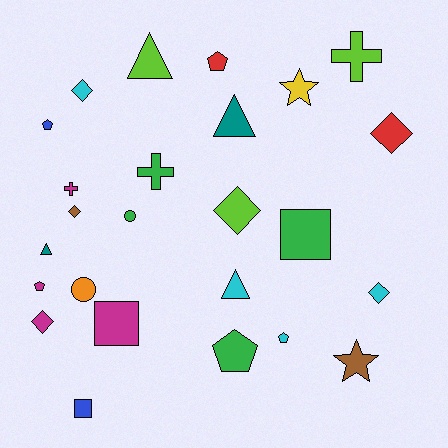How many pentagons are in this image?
There are 5 pentagons.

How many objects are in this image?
There are 25 objects.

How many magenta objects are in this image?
There are 4 magenta objects.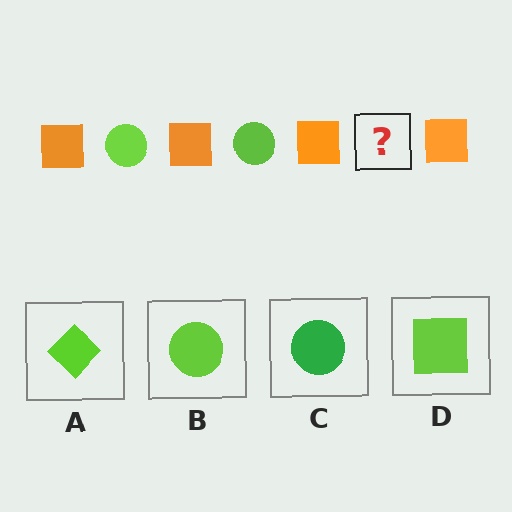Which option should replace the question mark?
Option B.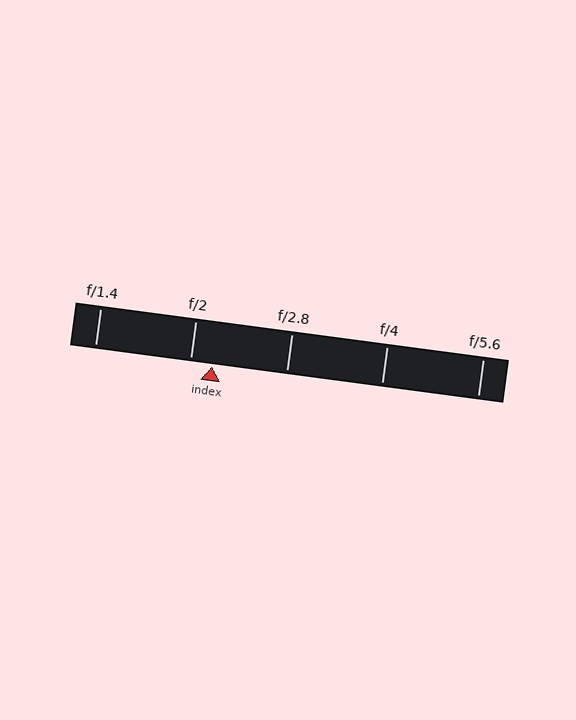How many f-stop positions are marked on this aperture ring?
There are 5 f-stop positions marked.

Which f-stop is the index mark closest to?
The index mark is closest to f/2.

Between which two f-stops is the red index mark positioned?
The index mark is between f/2 and f/2.8.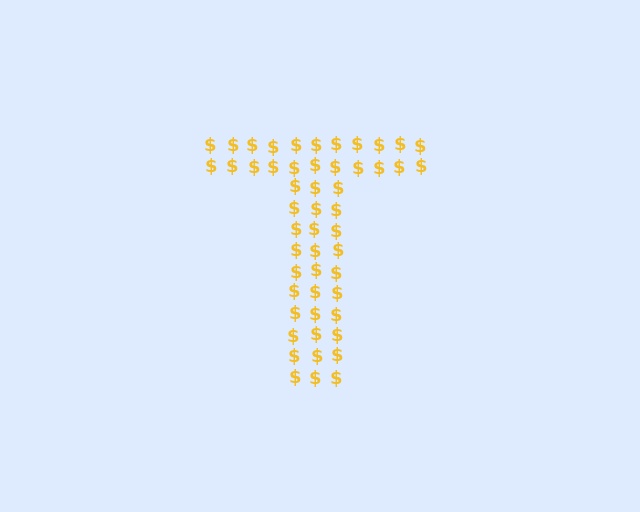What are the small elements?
The small elements are dollar signs.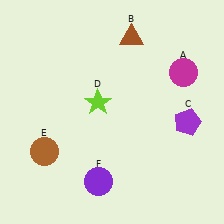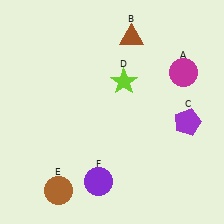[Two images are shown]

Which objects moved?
The objects that moved are: the lime star (D), the brown circle (E).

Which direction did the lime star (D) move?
The lime star (D) moved right.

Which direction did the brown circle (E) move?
The brown circle (E) moved down.